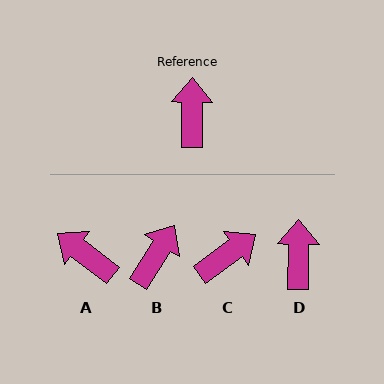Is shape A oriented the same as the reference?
No, it is off by about 53 degrees.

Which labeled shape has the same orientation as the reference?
D.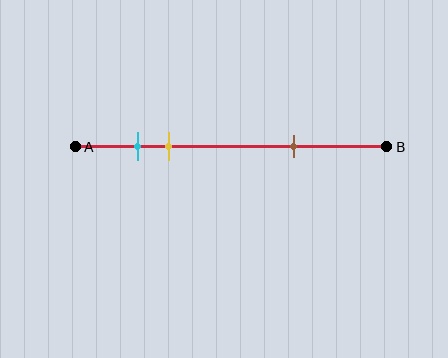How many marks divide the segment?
There are 3 marks dividing the segment.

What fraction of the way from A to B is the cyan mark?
The cyan mark is approximately 20% (0.2) of the way from A to B.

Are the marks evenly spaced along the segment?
No, the marks are not evenly spaced.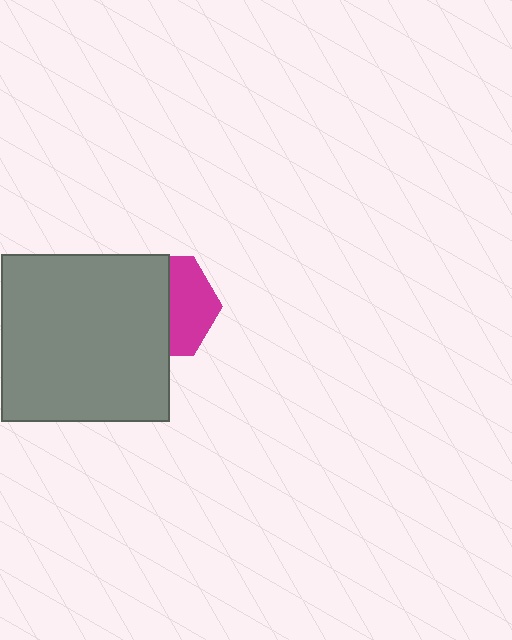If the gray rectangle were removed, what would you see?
You would see the complete magenta hexagon.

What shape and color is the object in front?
The object in front is a gray rectangle.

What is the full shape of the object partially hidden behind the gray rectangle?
The partially hidden object is a magenta hexagon.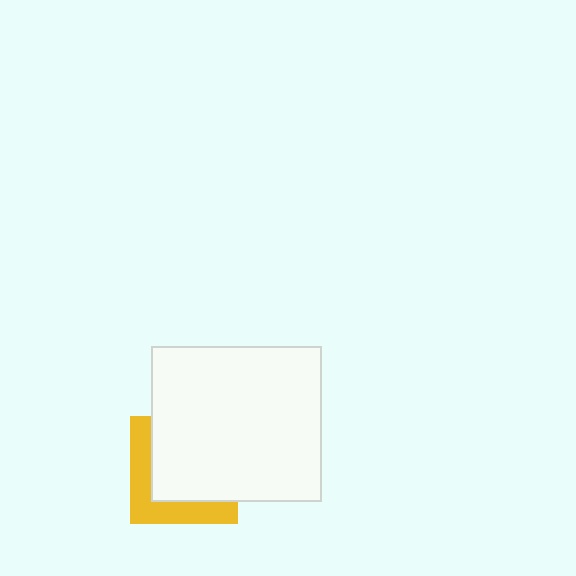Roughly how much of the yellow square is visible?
A small part of it is visible (roughly 37%).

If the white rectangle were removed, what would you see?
You would see the complete yellow square.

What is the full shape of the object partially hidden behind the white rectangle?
The partially hidden object is a yellow square.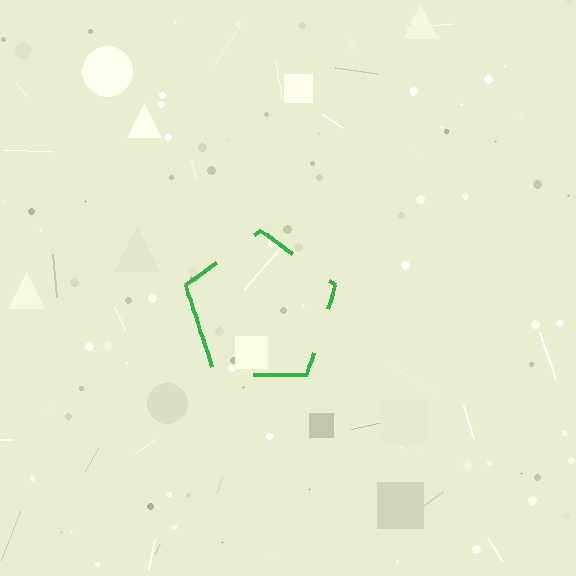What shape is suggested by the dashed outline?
The dashed outline suggests a pentagon.